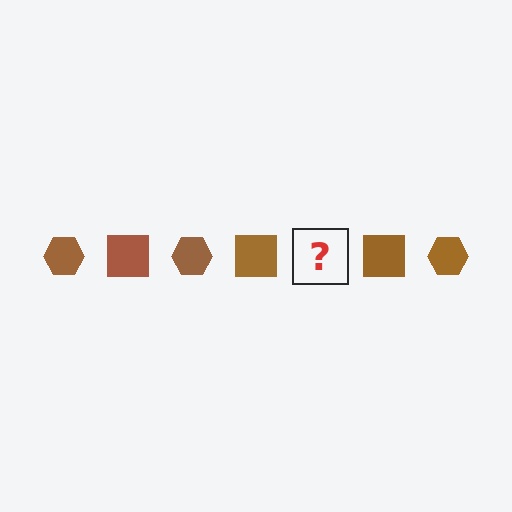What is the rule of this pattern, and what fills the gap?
The rule is that the pattern cycles through hexagon, square shapes in brown. The gap should be filled with a brown hexagon.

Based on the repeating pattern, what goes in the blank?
The blank should be a brown hexagon.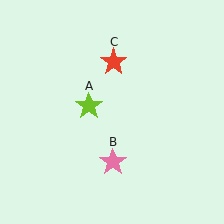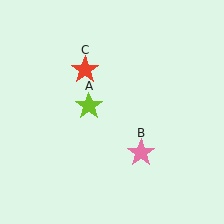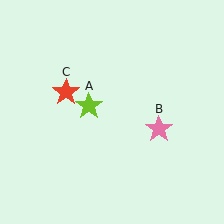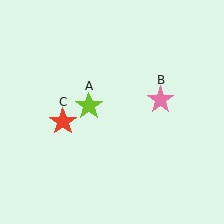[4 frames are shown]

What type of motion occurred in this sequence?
The pink star (object B), red star (object C) rotated counterclockwise around the center of the scene.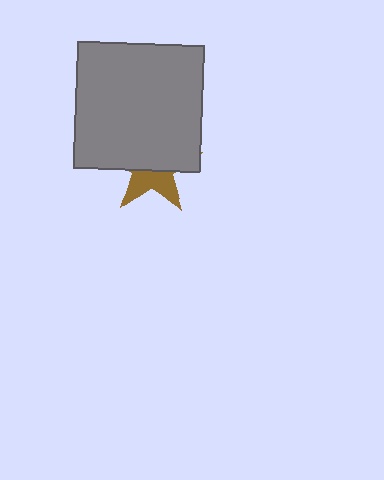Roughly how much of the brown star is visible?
A small part of it is visible (roughly 38%).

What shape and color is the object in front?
The object in front is a gray square.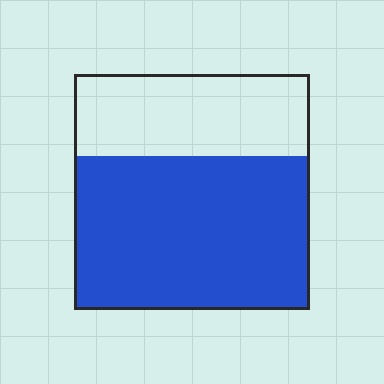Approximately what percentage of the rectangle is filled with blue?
Approximately 65%.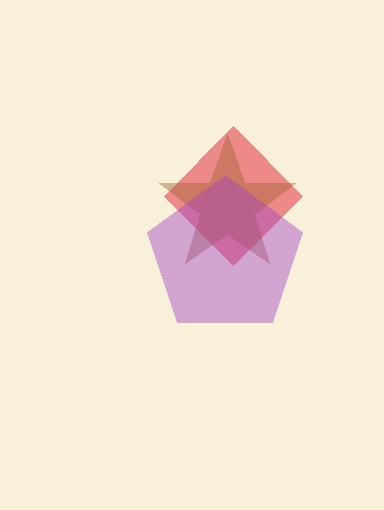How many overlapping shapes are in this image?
There are 3 overlapping shapes in the image.